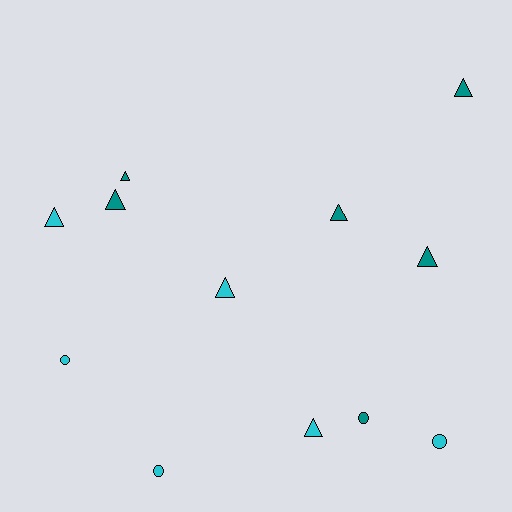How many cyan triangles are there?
There are 3 cyan triangles.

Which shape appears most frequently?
Triangle, with 8 objects.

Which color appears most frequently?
Teal, with 6 objects.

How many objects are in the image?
There are 12 objects.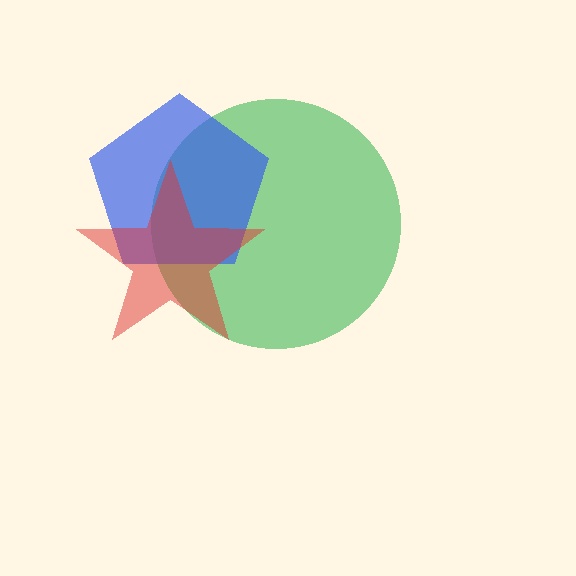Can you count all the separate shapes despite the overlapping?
Yes, there are 3 separate shapes.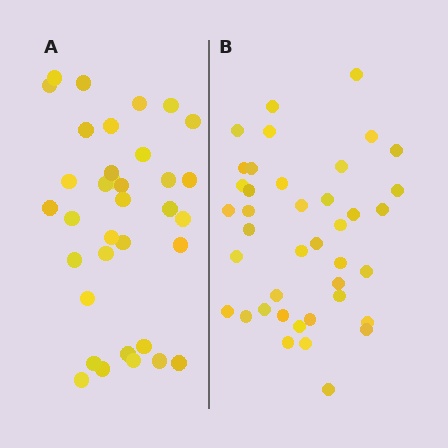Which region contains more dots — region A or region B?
Region B (the right region) has more dots.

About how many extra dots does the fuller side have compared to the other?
Region B has about 5 more dots than region A.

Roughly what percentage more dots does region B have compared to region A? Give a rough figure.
About 15% more.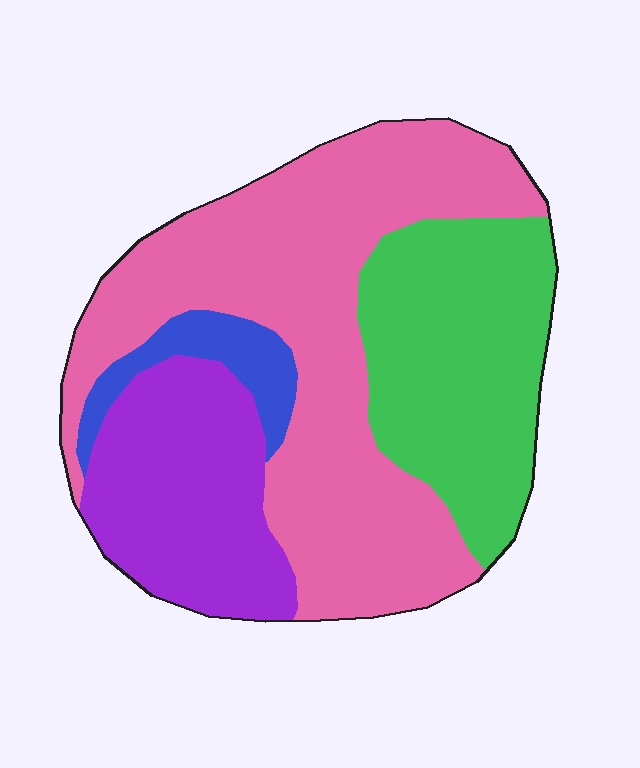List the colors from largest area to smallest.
From largest to smallest: pink, green, purple, blue.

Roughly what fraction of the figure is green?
Green covers roughly 25% of the figure.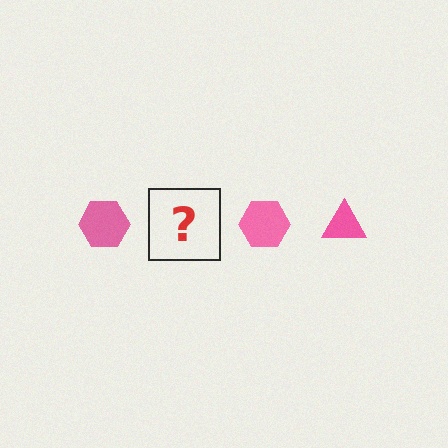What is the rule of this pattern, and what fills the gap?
The rule is that the pattern cycles through hexagon, triangle shapes in pink. The gap should be filled with a pink triangle.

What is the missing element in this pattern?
The missing element is a pink triangle.